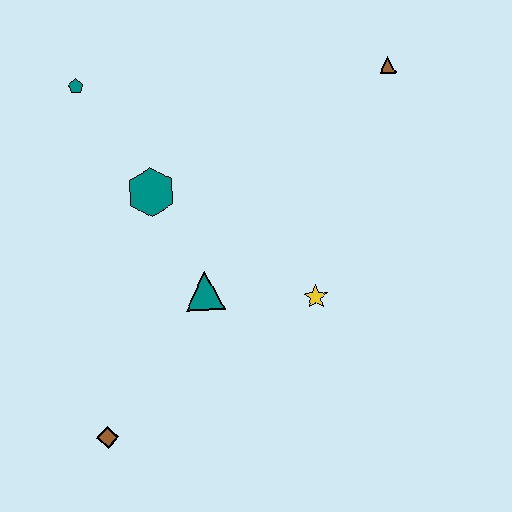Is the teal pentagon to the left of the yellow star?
Yes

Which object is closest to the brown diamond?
The teal triangle is closest to the brown diamond.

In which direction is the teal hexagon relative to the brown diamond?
The teal hexagon is above the brown diamond.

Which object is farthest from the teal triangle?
The brown triangle is farthest from the teal triangle.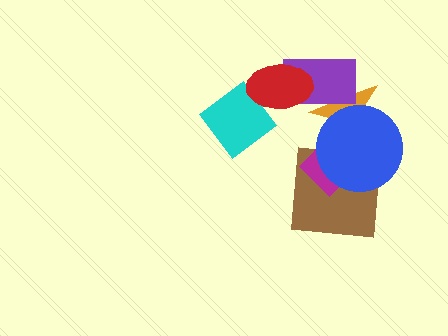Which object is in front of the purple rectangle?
The red ellipse is in front of the purple rectangle.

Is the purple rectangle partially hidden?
Yes, it is partially covered by another shape.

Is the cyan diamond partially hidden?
Yes, it is partially covered by another shape.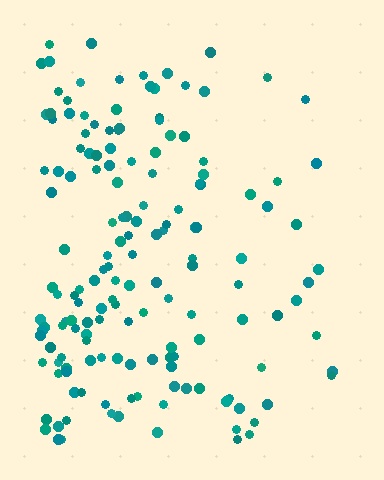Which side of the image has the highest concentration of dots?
The left.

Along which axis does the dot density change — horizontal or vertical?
Horizontal.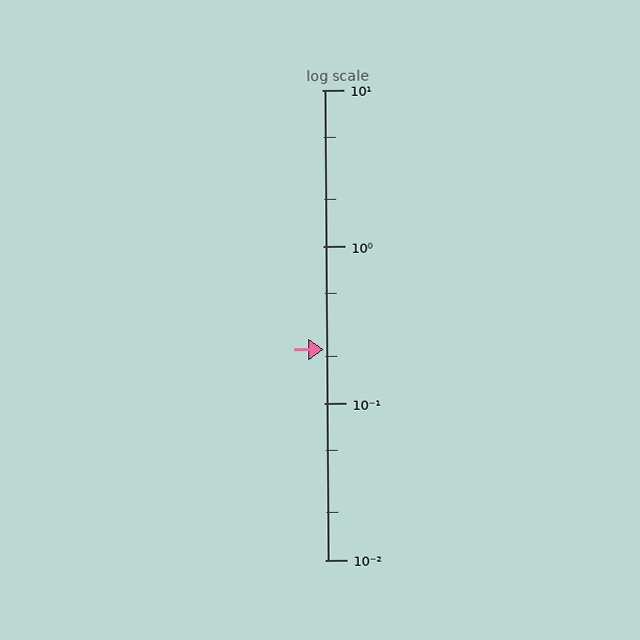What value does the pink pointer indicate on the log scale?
The pointer indicates approximately 0.22.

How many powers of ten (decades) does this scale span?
The scale spans 3 decades, from 0.01 to 10.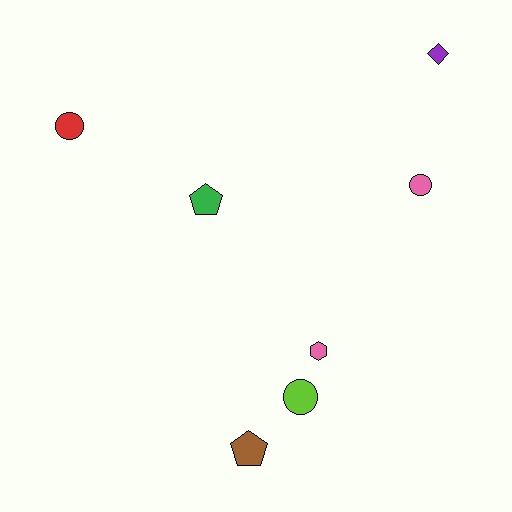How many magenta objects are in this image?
There are no magenta objects.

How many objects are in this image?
There are 7 objects.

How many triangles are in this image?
There are no triangles.